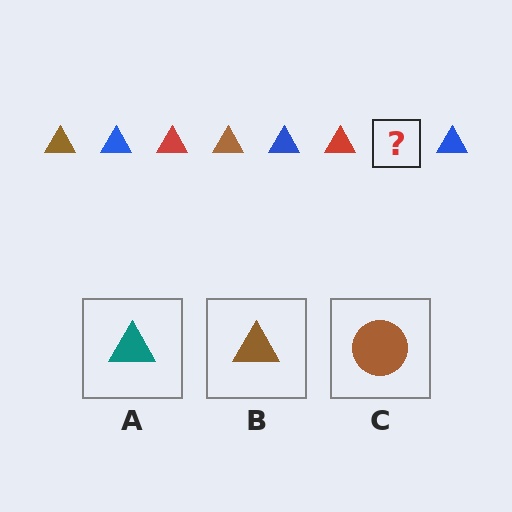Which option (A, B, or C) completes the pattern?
B.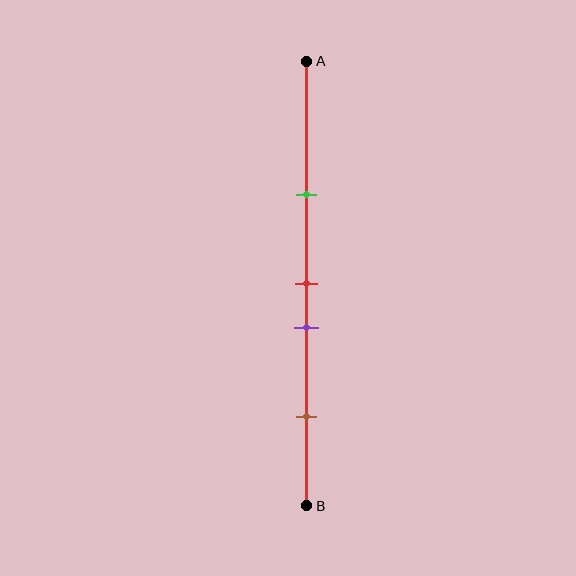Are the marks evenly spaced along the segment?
No, the marks are not evenly spaced.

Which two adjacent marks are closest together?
The red and purple marks are the closest adjacent pair.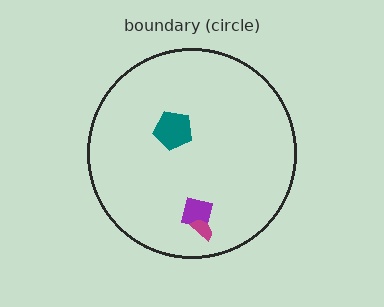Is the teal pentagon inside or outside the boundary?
Inside.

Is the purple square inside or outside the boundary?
Inside.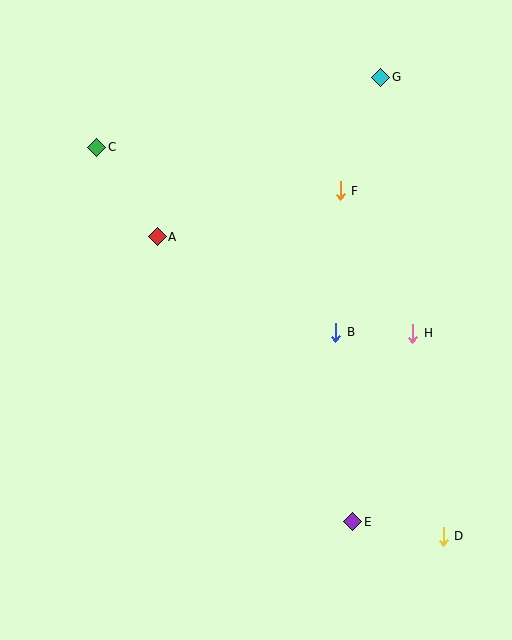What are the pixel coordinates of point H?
Point H is at (413, 333).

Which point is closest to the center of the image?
Point B at (336, 332) is closest to the center.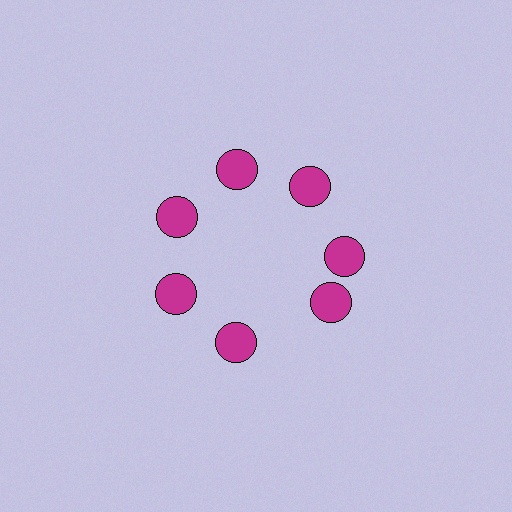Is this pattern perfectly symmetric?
No. The 7 magenta circles are arranged in a ring, but one element near the 5 o'clock position is rotated out of alignment along the ring, breaking the 7-fold rotational symmetry.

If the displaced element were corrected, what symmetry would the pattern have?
It would have 7-fold rotational symmetry — the pattern would map onto itself every 51 degrees.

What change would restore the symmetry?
The symmetry would be restored by rotating it back into even spacing with its neighbors so that all 7 circles sit at equal angles and equal distance from the center.